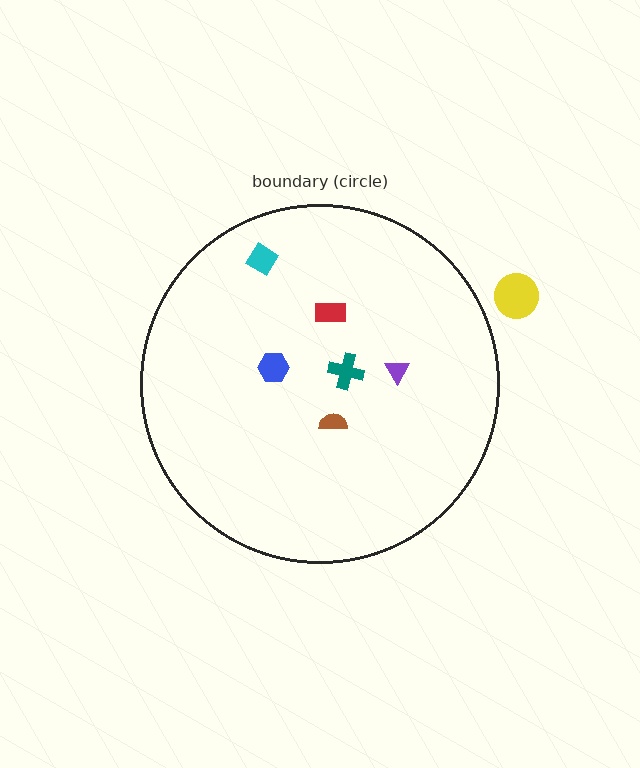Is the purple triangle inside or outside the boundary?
Inside.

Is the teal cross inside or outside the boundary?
Inside.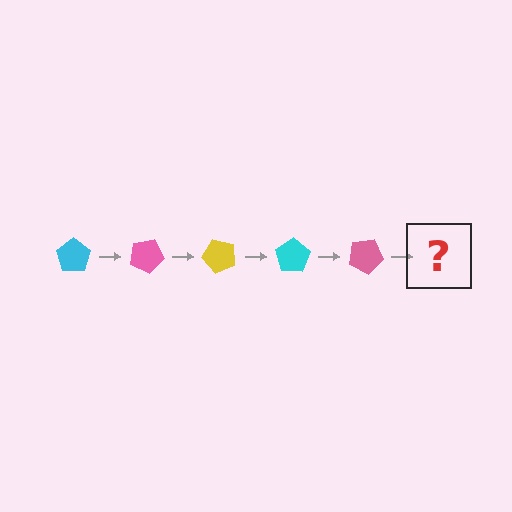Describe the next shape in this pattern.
It should be a yellow pentagon, rotated 125 degrees from the start.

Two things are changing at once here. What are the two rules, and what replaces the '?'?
The two rules are that it rotates 25 degrees each step and the color cycles through cyan, pink, and yellow. The '?' should be a yellow pentagon, rotated 125 degrees from the start.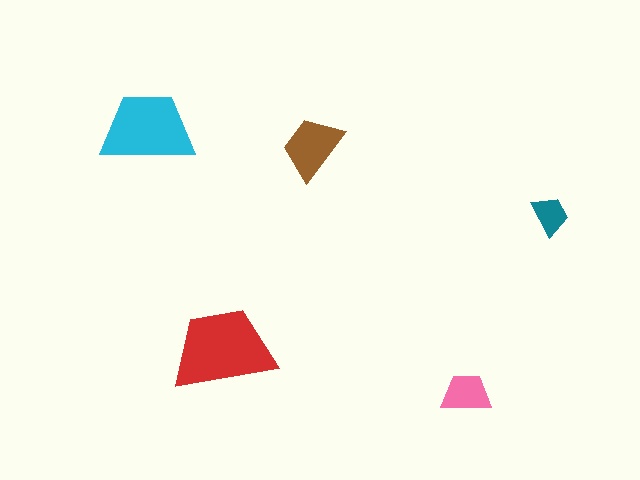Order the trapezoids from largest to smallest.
the red one, the cyan one, the brown one, the pink one, the teal one.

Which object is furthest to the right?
The teal trapezoid is rightmost.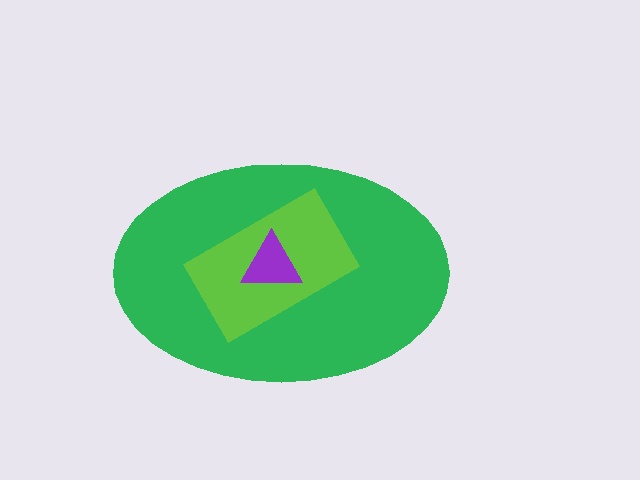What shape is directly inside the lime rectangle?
The purple triangle.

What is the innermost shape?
The purple triangle.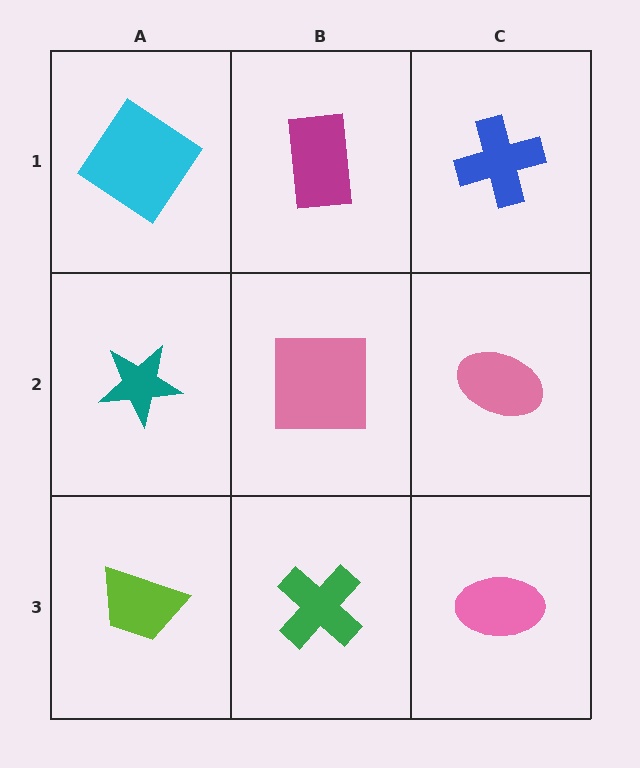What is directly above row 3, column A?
A teal star.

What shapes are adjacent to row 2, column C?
A blue cross (row 1, column C), a pink ellipse (row 3, column C), a pink square (row 2, column B).